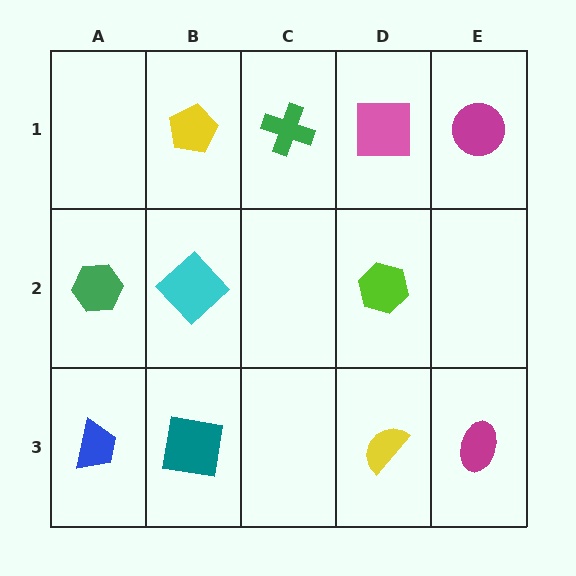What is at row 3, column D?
A yellow semicircle.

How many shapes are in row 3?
4 shapes.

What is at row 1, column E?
A magenta circle.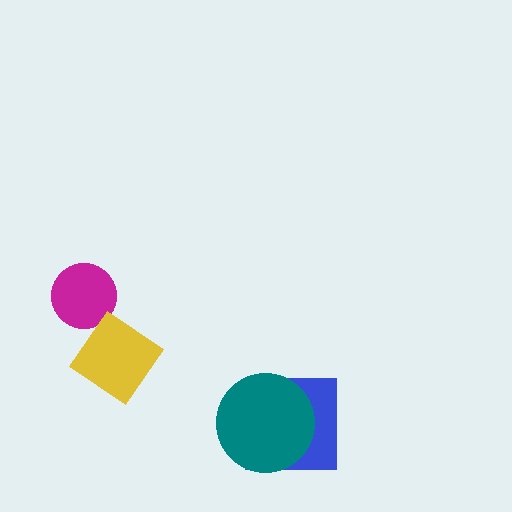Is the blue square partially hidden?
Yes, it is partially covered by another shape.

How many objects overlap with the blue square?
1 object overlaps with the blue square.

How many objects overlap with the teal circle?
1 object overlaps with the teal circle.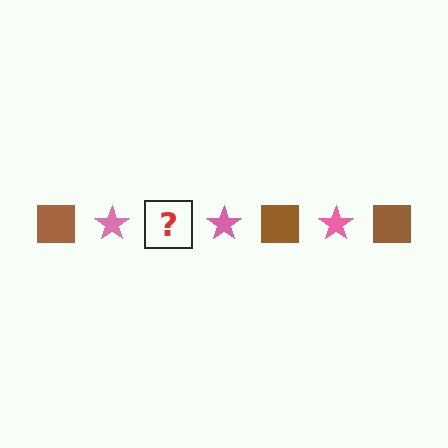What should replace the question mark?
The question mark should be replaced with a brown square.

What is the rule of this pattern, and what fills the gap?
The rule is that the pattern alternates between brown square and pink star. The gap should be filled with a brown square.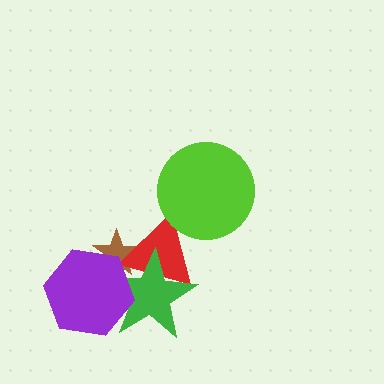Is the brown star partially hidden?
Yes, it is partially covered by another shape.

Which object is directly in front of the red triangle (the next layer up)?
The green star is directly in front of the red triangle.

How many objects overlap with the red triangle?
3 objects overlap with the red triangle.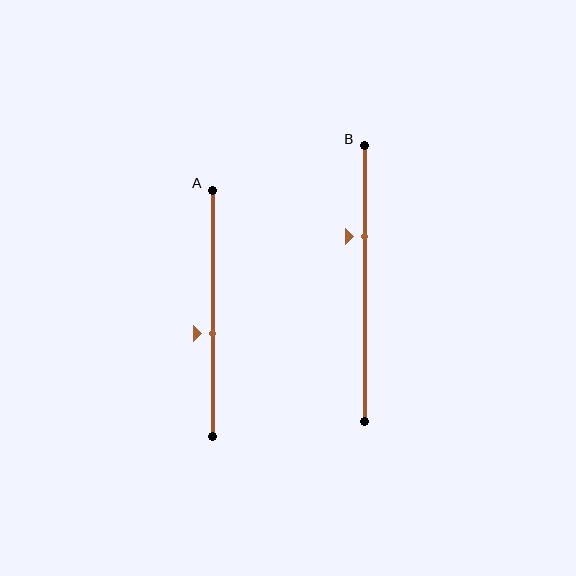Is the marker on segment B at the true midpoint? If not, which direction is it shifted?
No, the marker on segment B is shifted upward by about 17% of the segment length.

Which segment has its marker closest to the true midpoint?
Segment A has its marker closest to the true midpoint.